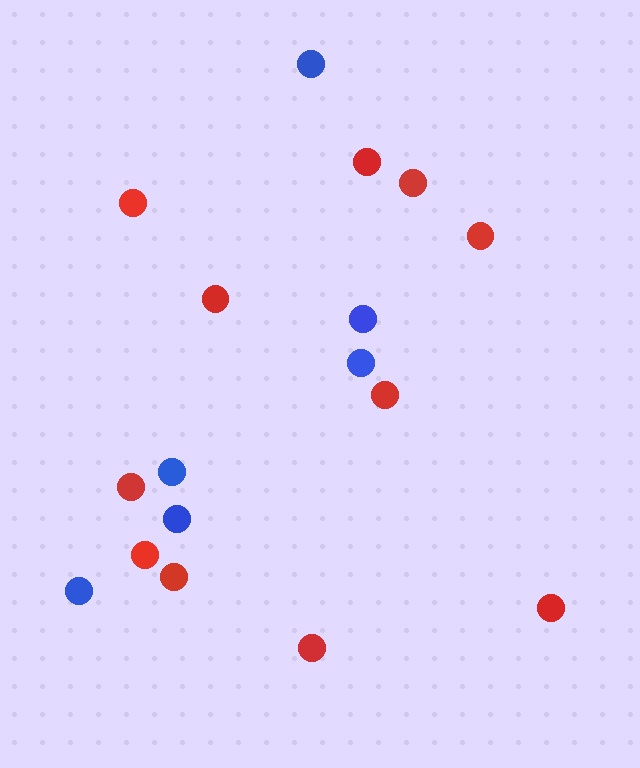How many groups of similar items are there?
There are 2 groups: one group of blue circles (6) and one group of red circles (11).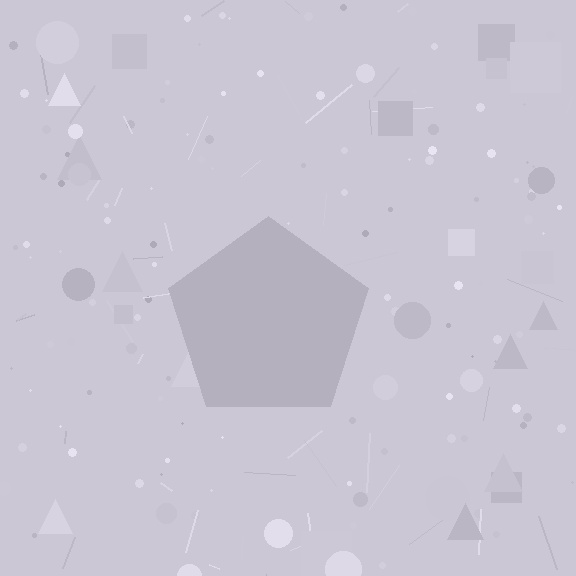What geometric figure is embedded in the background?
A pentagon is embedded in the background.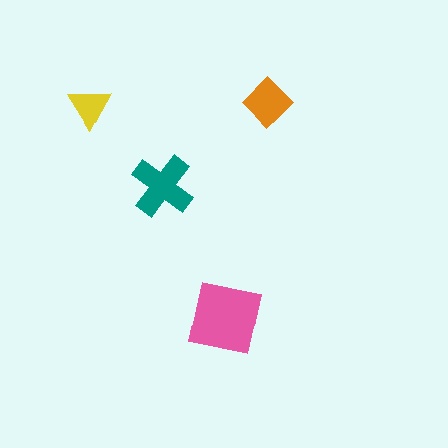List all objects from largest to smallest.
The pink square, the teal cross, the orange diamond, the yellow triangle.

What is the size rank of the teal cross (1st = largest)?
2nd.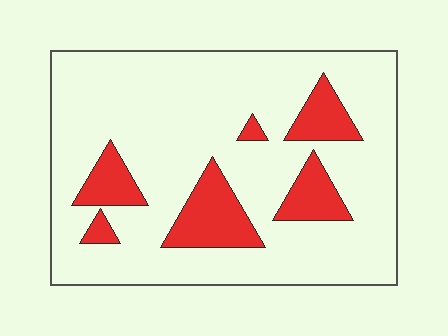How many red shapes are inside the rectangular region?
6.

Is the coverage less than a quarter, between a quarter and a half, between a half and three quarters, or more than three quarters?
Less than a quarter.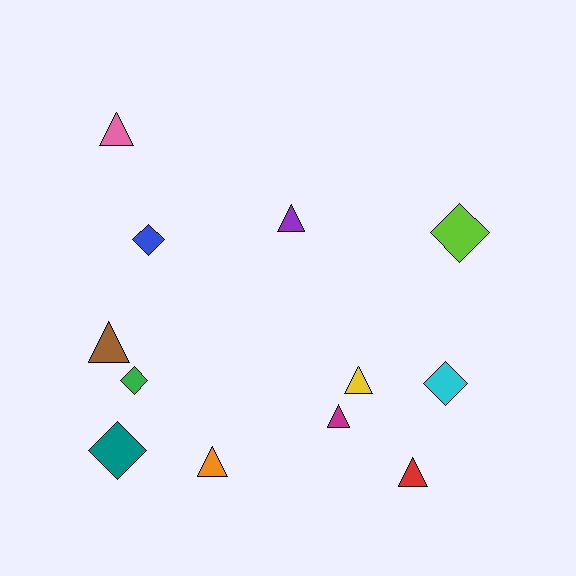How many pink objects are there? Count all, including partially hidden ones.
There is 1 pink object.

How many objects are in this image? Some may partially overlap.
There are 12 objects.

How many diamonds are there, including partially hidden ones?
There are 5 diamonds.